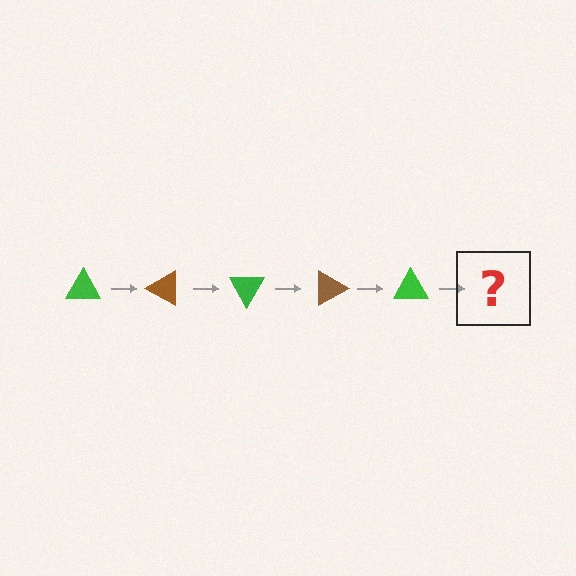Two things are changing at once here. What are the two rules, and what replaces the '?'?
The two rules are that it rotates 30 degrees each step and the color cycles through green and brown. The '?' should be a brown triangle, rotated 150 degrees from the start.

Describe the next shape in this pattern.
It should be a brown triangle, rotated 150 degrees from the start.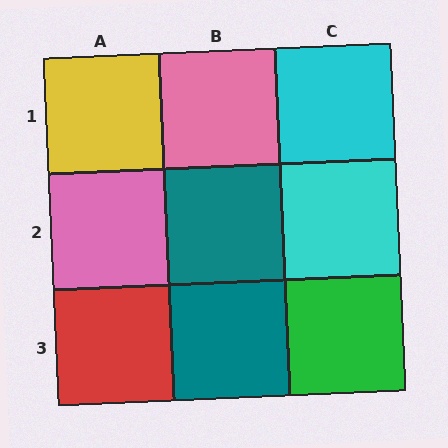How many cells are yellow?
1 cell is yellow.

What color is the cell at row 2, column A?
Pink.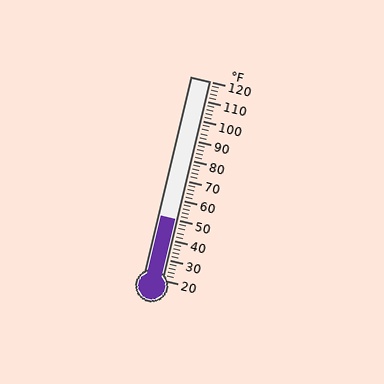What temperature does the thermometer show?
The thermometer shows approximately 50°F.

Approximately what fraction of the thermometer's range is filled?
The thermometer is filled to approximately 30% of its range.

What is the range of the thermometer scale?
The thermometer scale ranges from 20°F to 120°F.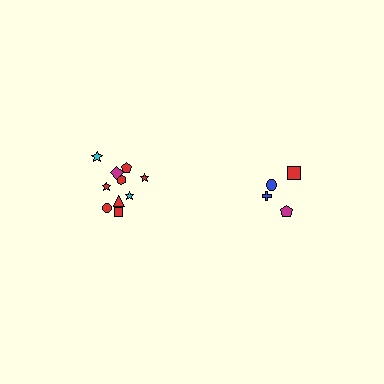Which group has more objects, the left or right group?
The left group.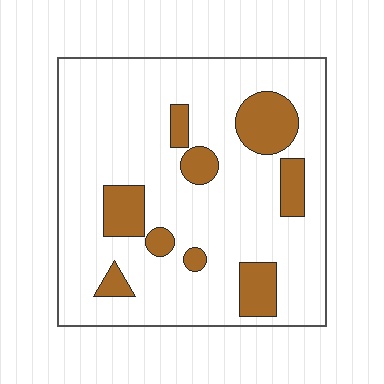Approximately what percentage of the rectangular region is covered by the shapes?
Approximately 20%.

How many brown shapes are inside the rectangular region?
9.